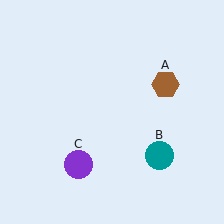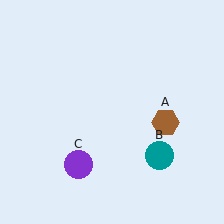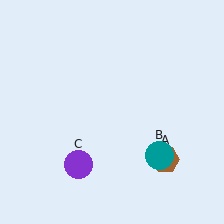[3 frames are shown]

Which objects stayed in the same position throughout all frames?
Teal circle (object B) and purple circle (object C) remained stationary.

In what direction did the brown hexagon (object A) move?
The brown hexagon (object A) moved down.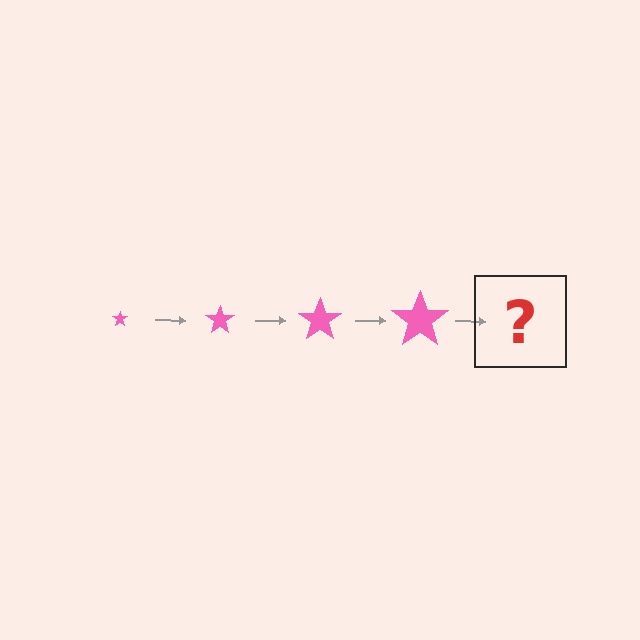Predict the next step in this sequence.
The next step is a pink star, larger than the previous one.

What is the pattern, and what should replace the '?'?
The pattern is that the star gets progressively larger each step. The '?' should be a pink star, larger than the previous one.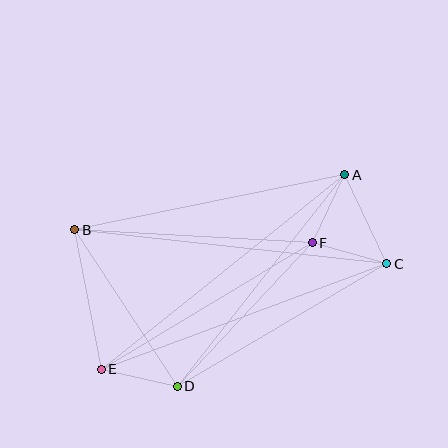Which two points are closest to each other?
Points A and F are closest to each other.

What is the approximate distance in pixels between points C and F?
The distance between C and F is approximately 77 pixels.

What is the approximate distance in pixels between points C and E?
The distance between C and E is approximately 304 pixels.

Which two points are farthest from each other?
Points B and C are farthest from each other.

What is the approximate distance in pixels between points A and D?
The distance between A and D is approximately 270 pixels.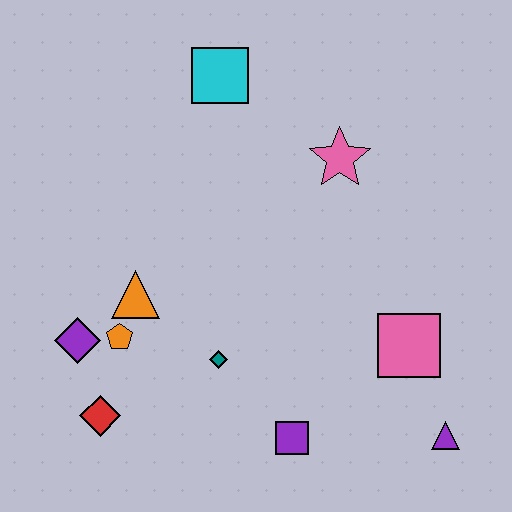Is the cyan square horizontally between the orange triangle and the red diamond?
No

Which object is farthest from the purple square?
The cyan square is farthest from the purple square.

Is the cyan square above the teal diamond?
Yes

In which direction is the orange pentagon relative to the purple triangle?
The orange pentagon is to the left of the purple triangle.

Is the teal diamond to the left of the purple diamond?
No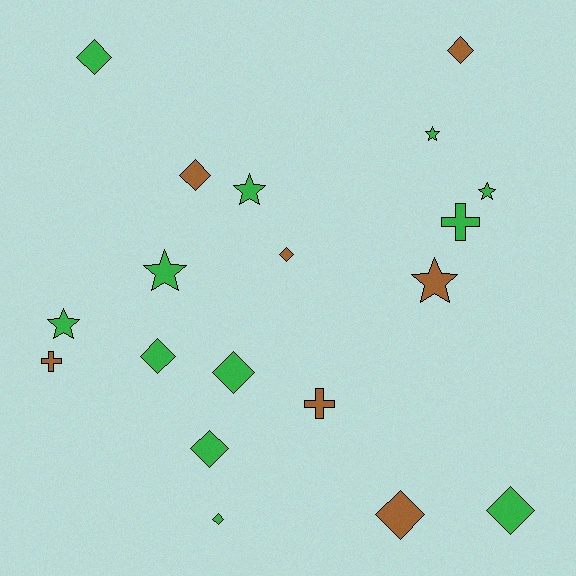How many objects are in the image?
There are 19 objects.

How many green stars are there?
There are 5 green stars.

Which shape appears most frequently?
Diamond, with 10 objects.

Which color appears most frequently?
Green, with 12 objects.